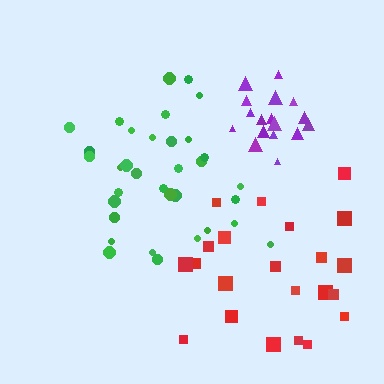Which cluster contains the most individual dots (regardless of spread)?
Green (34).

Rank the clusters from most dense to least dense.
purple, green, red.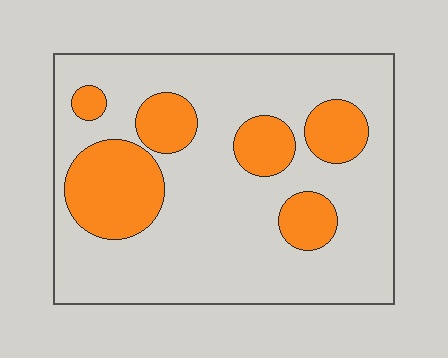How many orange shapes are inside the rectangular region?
6.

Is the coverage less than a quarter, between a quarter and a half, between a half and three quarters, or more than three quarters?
Less than a quarter.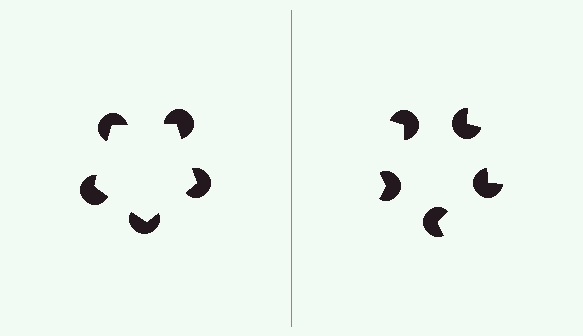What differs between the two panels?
The pac-man discs are positioned identically on both sides; only the wedge orientations differ. On the left they align to a pentagon; on the right they are misaligned.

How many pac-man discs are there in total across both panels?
10 — 5 on each side.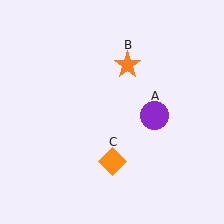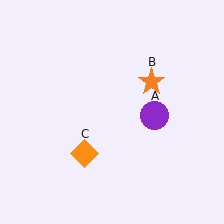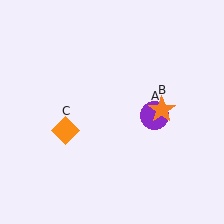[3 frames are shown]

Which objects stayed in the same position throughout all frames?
Purple circle (object A) remained stationary.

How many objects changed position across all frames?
2 objects changed position: orange star (object B), orange diamond (object C).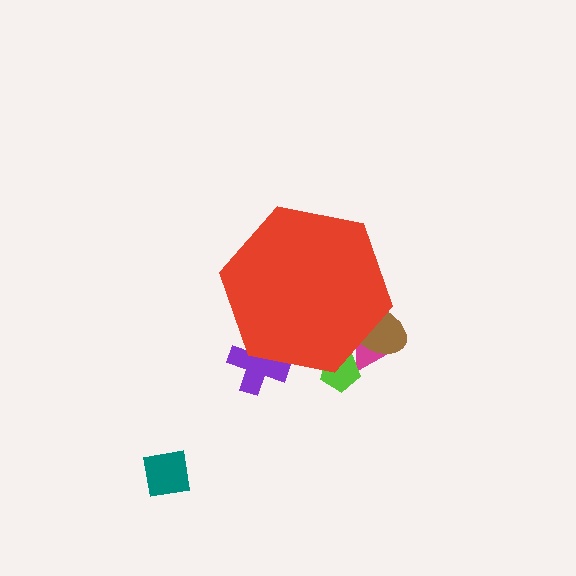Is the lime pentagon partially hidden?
Yes, the lime pentagon is partially hidden behind the red hexagon.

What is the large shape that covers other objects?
A red hexagon.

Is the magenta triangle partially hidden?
Yes, the magenta triangle is partially hidden behind the red hexagon.